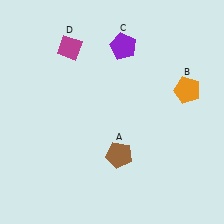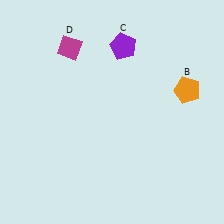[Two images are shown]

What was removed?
The brown pentagon (A) was removed in Image 2.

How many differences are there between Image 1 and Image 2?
There is 1 difference between the two images.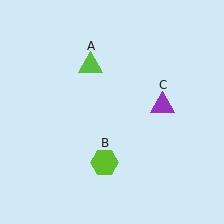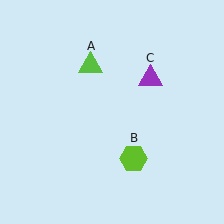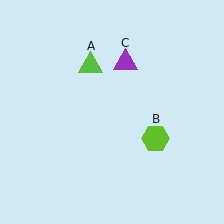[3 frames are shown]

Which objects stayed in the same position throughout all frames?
Lime triangle (object A) remained stationary.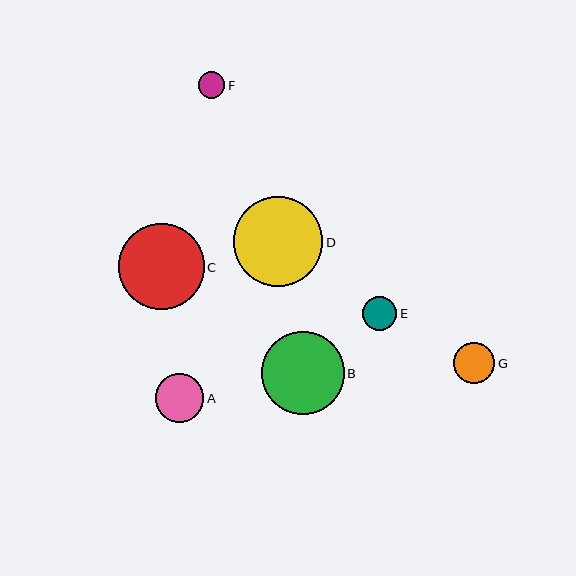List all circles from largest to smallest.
From largest to smallest: D, C, B, A, G, E, F.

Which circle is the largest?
Circle D is the largest with a size of approximately 90 pixels.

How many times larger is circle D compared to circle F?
Circle D is approximately 3.4 times the size of circle F.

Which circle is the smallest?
Circle F is the smallest with a size of approximately 27 pixels.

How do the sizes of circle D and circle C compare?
Circle D and circle C are approximately the same size.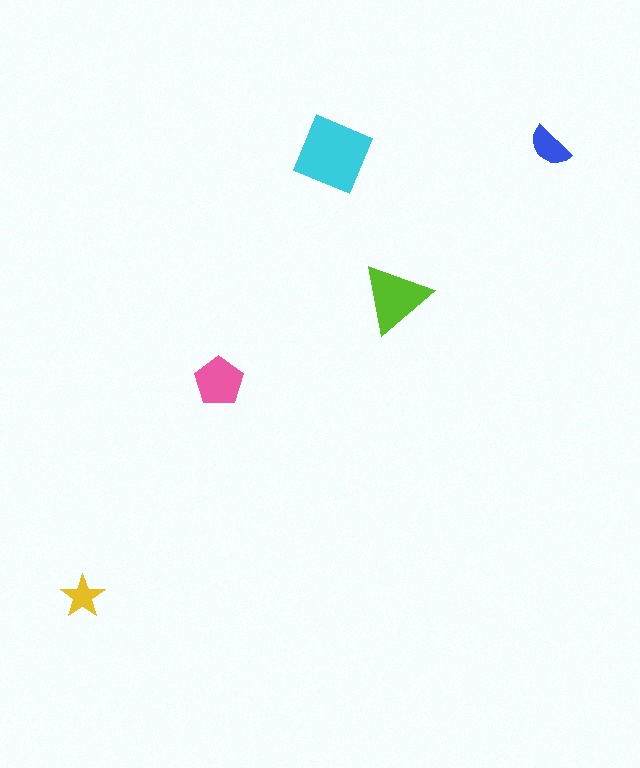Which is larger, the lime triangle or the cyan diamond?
The cyan diamond.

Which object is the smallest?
The yellow star.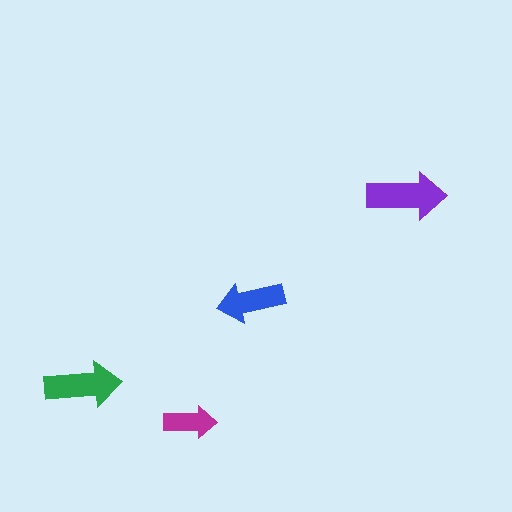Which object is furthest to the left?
The green arrow is leftmost.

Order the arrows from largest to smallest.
the purple one, the green one, the blue one, the magenta one.